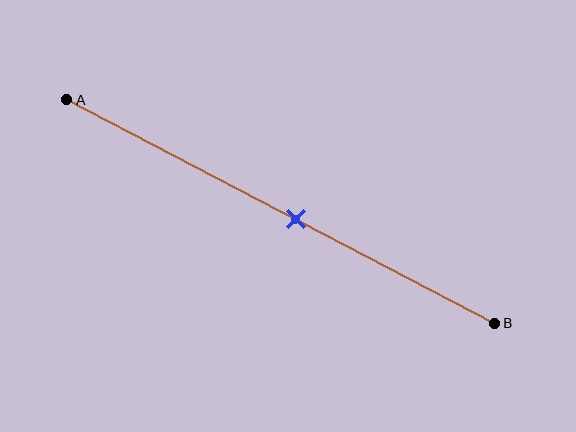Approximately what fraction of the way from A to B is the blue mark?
The blue mark is approximately 55% of the way from A to B.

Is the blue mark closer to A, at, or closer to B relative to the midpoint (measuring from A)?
The blue mark is closer to point B than the midpoint of segment AB.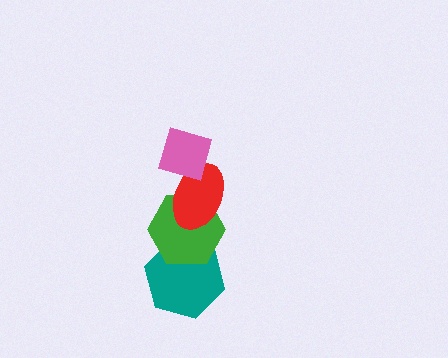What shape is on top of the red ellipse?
The pink diamond is on top of the red ellipse.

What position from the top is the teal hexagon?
The teal hexagon is 4th from the top.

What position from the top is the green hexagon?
The green hexagon is 3rd from the top.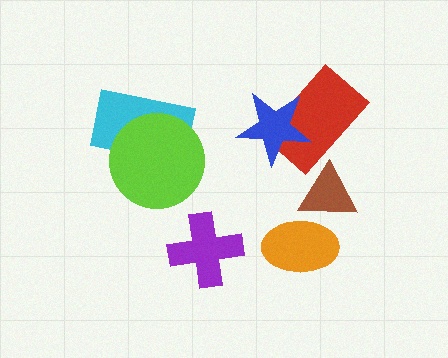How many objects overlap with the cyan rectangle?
1 object overlaps with the cyan rectangle.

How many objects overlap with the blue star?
1 object overlaps with the blue star.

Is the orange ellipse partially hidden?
No, no other shape covers it.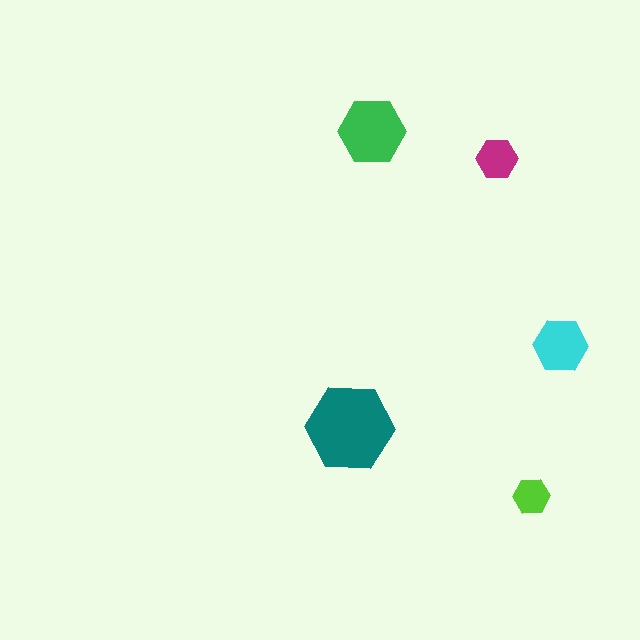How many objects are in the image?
There are 5 objects in the image.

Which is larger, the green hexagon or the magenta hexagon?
The green one.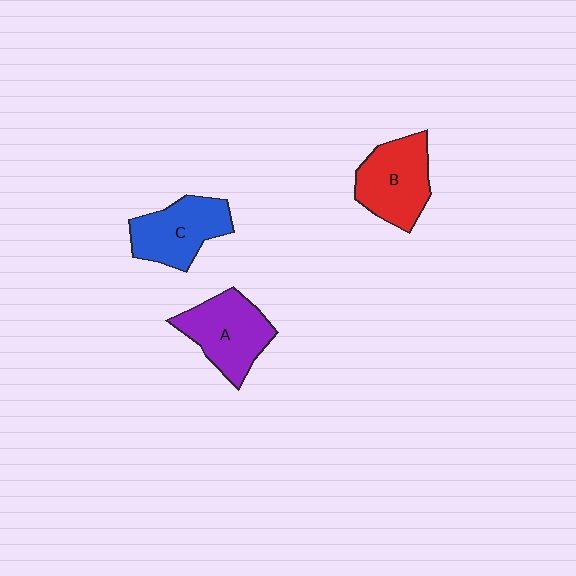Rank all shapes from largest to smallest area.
From largest to smallest: A (purple), B (red), C (blue).